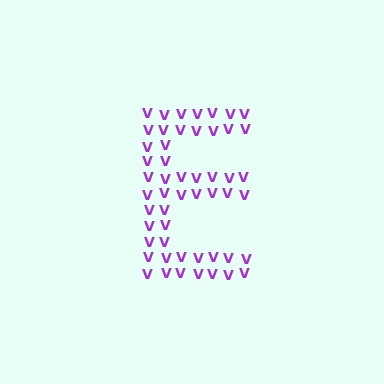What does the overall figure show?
The overall figure shows the letter E.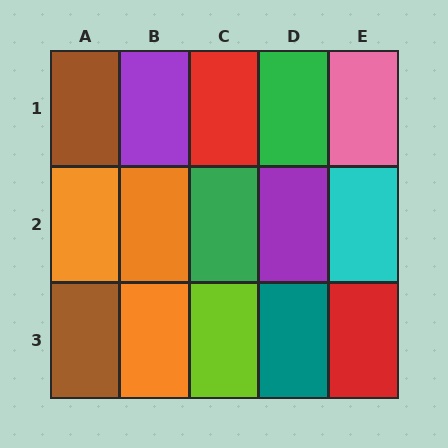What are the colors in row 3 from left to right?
Brown, orange, lime, teal, red.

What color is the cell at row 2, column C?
Green.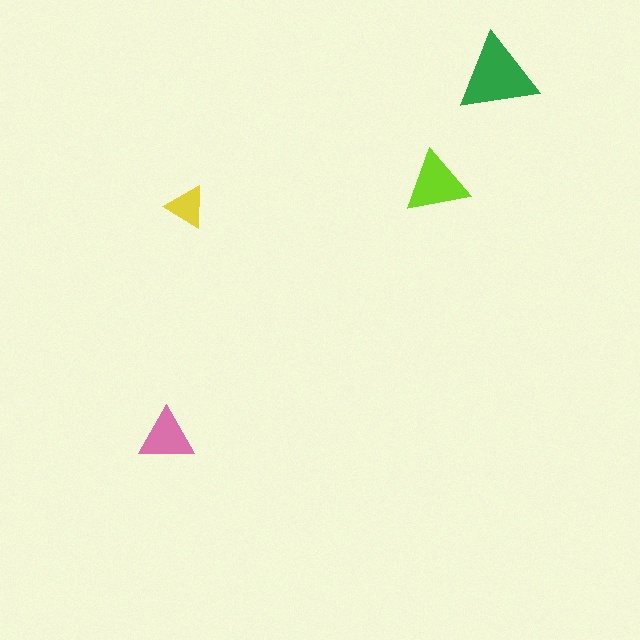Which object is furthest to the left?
The pink triangle is leftmost.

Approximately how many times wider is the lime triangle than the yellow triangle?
About 1.5 times wider.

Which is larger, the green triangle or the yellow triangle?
The green one.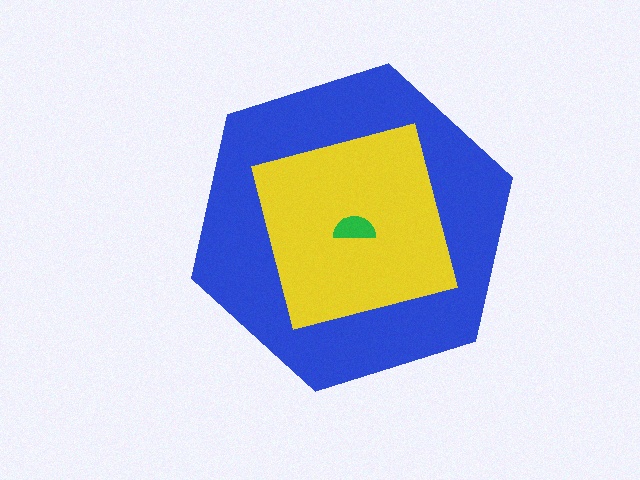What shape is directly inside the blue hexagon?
The yellow square.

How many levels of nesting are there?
3.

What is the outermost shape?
The blue hexagon.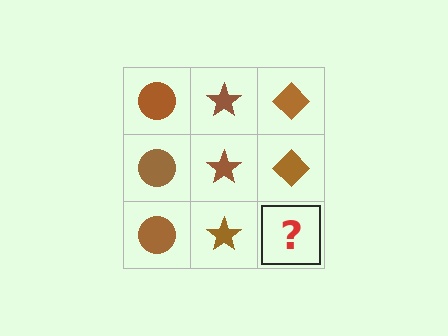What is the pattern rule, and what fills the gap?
The rule is that each column has a consistent shape. The gap should be filled with a brown diamond.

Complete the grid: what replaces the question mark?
The question mark should be replaced with a brown diamond.